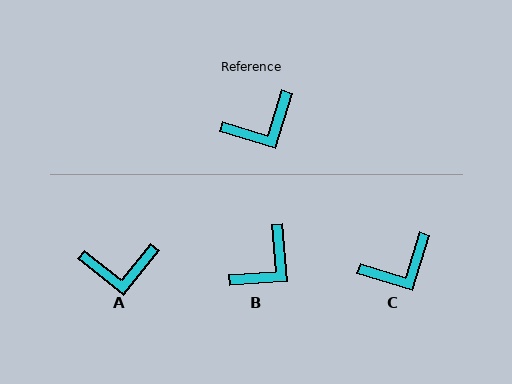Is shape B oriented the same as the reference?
No, it is off by about 22 degrees.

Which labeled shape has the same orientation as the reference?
C.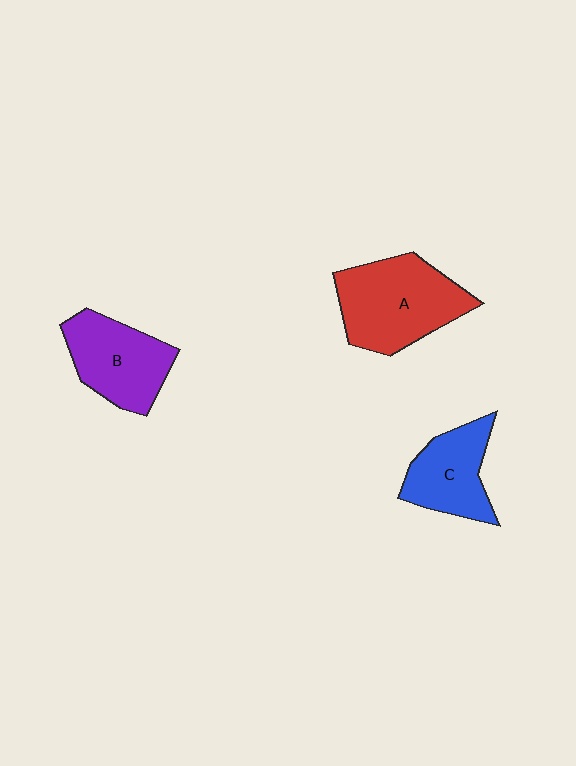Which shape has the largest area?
Shape A (red).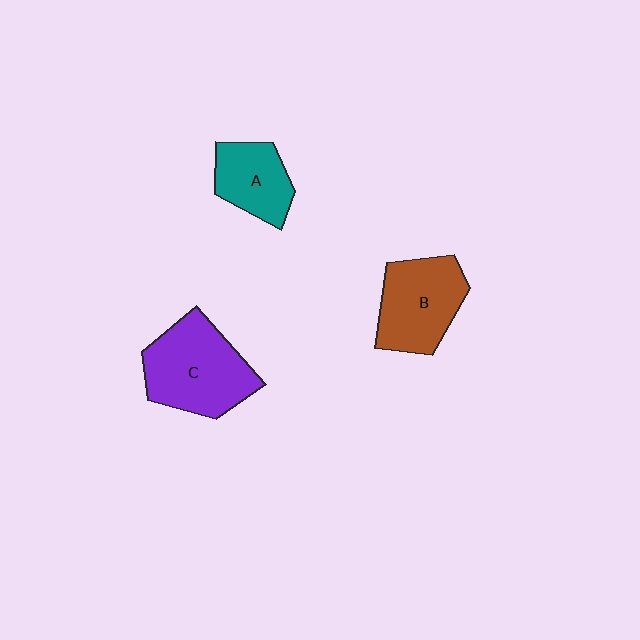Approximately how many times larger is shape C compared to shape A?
Approximately 1.6 times.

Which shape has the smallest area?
Shape A (teal).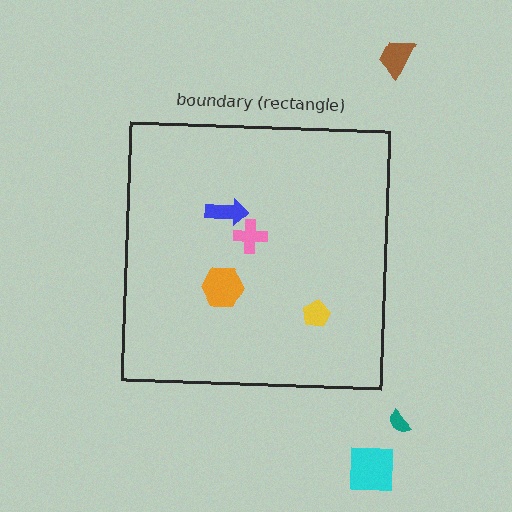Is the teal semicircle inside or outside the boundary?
Outside.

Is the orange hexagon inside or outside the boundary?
Inside.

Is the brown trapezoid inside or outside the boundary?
Outside.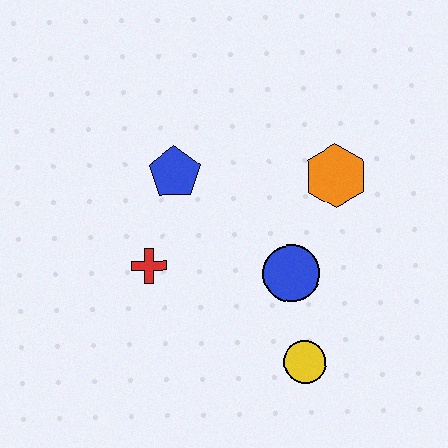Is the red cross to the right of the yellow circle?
No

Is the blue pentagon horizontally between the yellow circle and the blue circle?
No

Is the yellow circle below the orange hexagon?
Yes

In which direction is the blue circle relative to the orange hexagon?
The blue circle is below the orange hexagon.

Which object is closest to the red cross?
The blue pentagon is closest to the red cross.